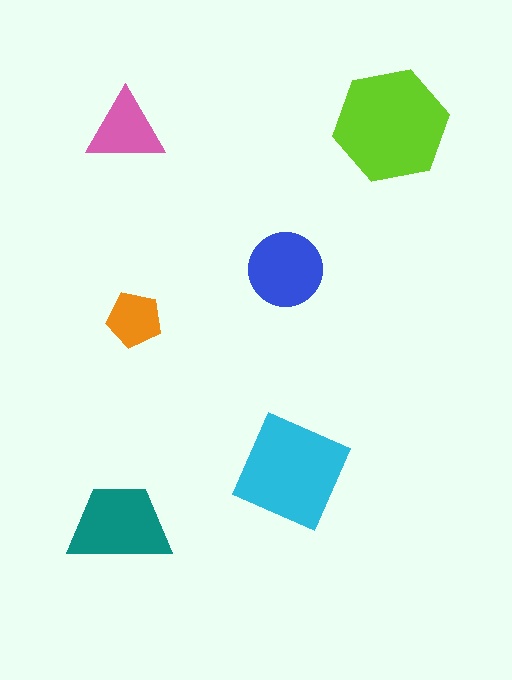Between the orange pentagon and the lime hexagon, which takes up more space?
The lime hexagon.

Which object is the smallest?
The orange pentagon.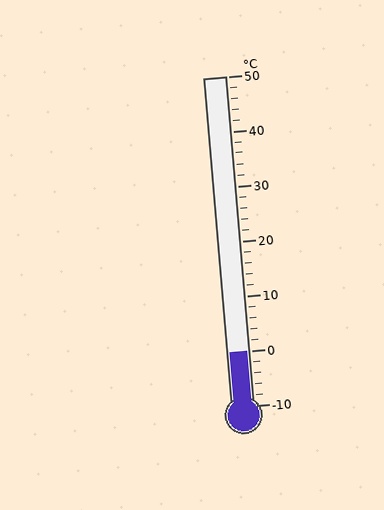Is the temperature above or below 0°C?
The temperature is at 0°C.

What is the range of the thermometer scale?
The thermometer scale ranges from -10°C to 50°C.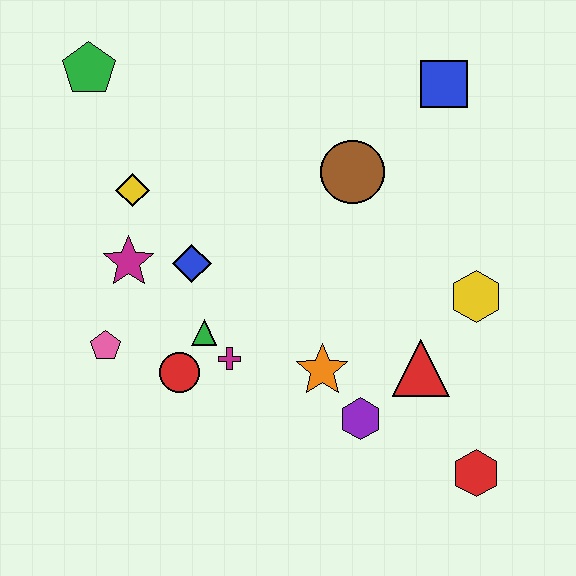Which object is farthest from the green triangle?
The blue square is farthest from the green triangle.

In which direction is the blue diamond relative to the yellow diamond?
The blue diamond is below the yellow diamond.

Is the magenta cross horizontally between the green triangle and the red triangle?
Yes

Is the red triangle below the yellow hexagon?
Yes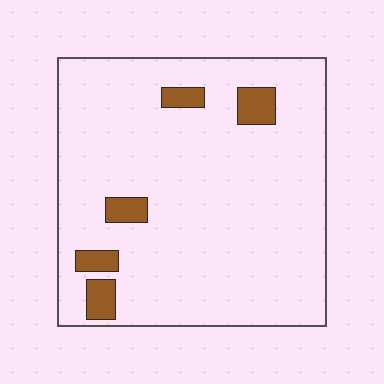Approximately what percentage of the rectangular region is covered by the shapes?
Approximately 10%.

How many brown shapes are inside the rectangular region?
5.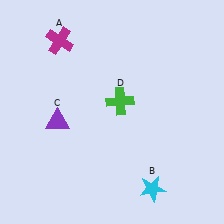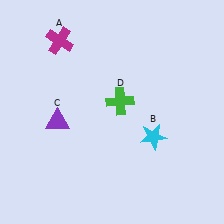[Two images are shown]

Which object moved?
The cyan star (B) moved up.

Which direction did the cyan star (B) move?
The cyan star (B) moved up.